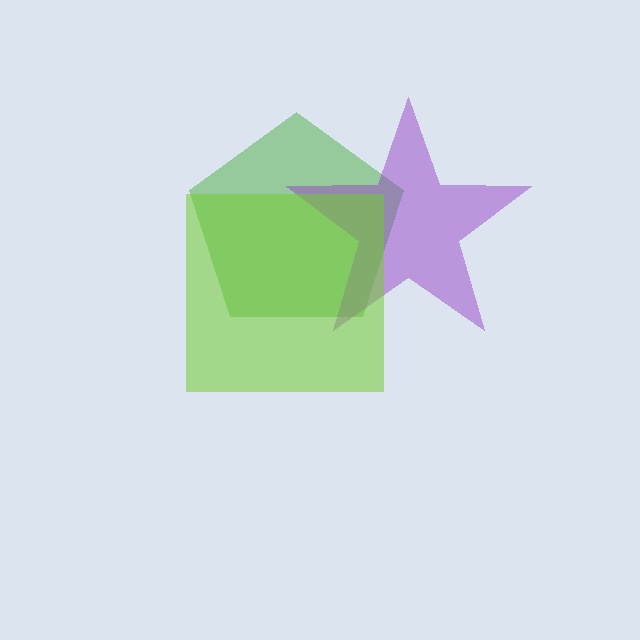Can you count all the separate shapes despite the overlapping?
Yes, there are 3 separate shapes.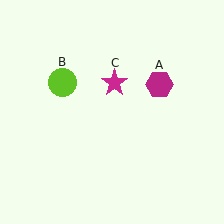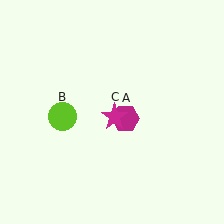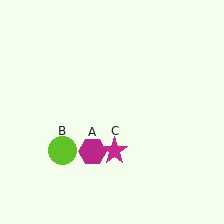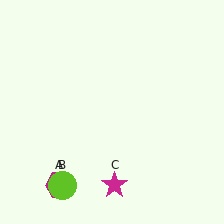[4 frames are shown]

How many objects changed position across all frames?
3 objects changed position: magenta hexagon (object A), lime circle (object B), magenta star (object C).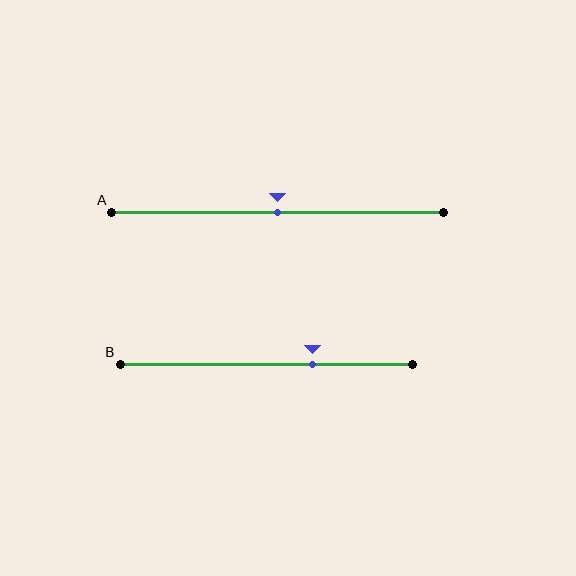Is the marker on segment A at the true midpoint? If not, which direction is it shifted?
Yes, the marker on segment A is at the true midpoint.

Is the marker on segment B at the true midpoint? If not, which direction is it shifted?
No, the marker on segment B is shifted to the right by about 16% of the segment length.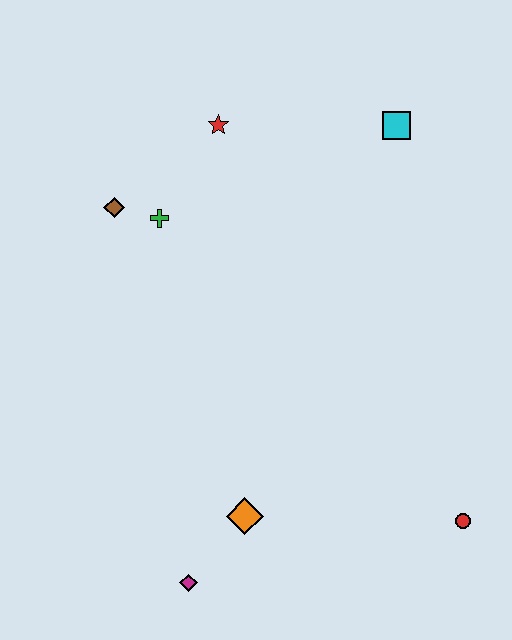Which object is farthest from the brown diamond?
The red circle is farthest from the brown diamond.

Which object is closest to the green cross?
The brown diamond is closest to the green cross.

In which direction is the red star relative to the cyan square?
The red star is to the left of the cyan square.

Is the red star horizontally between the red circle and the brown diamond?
Yes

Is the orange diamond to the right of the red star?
Yes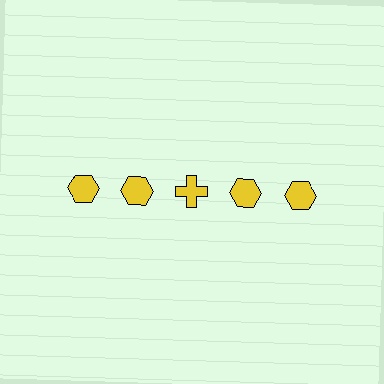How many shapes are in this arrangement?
There are 5 shapes arranged in a grid pattern.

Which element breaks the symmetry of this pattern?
The yellow cross in the top row, center column breaks the symmetry. All other shapes are yellow hexagons.